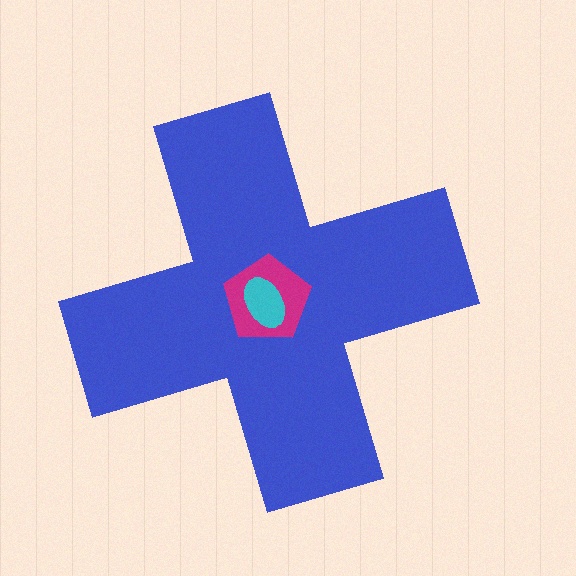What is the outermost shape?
The blue cross.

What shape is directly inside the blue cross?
The magenta pentagon.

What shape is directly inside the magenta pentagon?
The cyan ellipse.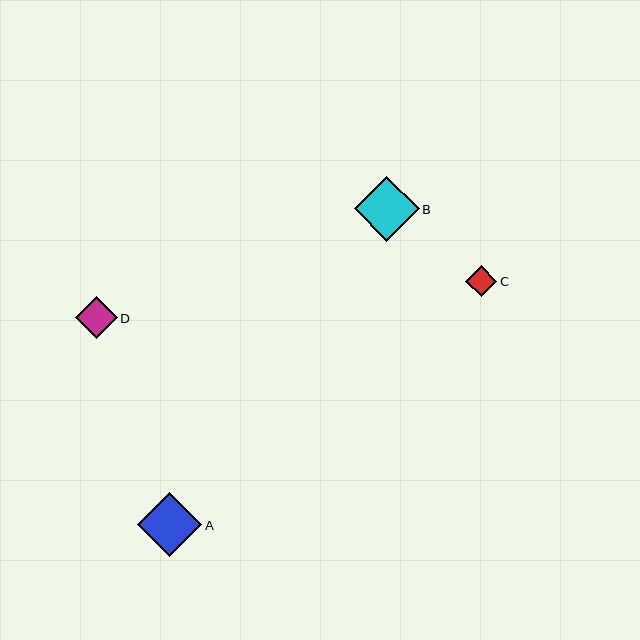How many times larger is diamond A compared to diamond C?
Diamond A is approximately 2.0 times the size of diamond C.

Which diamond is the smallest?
Diamond C is the smallest with a size of approximately 32 pixels.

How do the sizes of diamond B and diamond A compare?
Diamond B and diamond A are approximately the same size.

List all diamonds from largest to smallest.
From largest to smallest: B, A, D, C.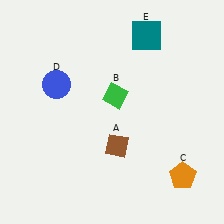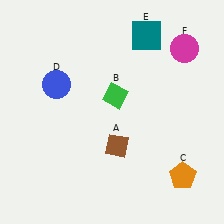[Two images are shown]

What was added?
A magenta circle (F) was added in Image 2.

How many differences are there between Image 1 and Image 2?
There is 1 difference between the two images.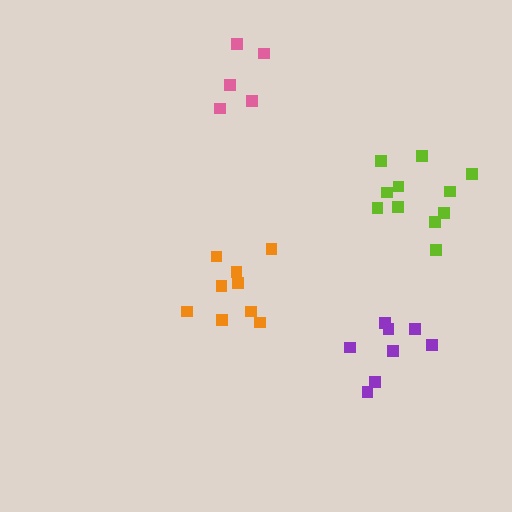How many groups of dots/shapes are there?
There are 4 groups.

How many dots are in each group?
Group 1: 5 dots, Group 2: 9 dots, Group 3: 11 dots, Group 4: 9 dots (34 total).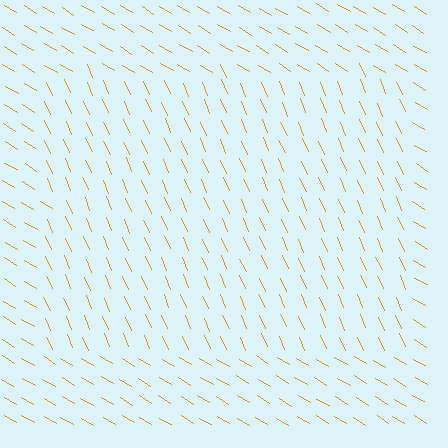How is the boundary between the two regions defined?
The boundary is defined purely by a change in line orientation (approximately 36 degrees difference). All lines are the same color and thickness.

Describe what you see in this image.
The image is filled with small orange line segments. A rectangle region in the image has lines oriented differently from the surrounding lines, creating a visible texture boundary.